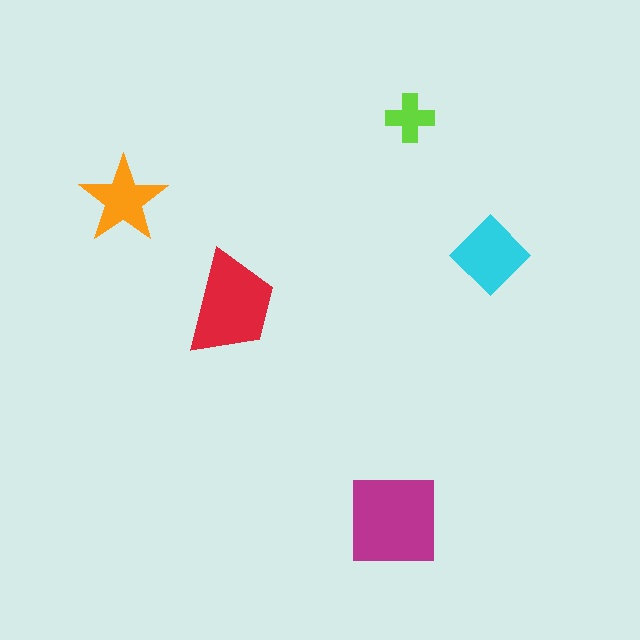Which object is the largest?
The magenta square.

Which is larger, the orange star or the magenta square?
The magenta square.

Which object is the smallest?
The lime cross.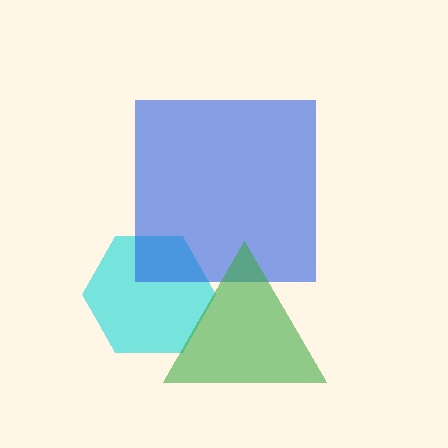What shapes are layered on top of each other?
The layered shapes are: a cyan hexagon, a blue square, a green triangle.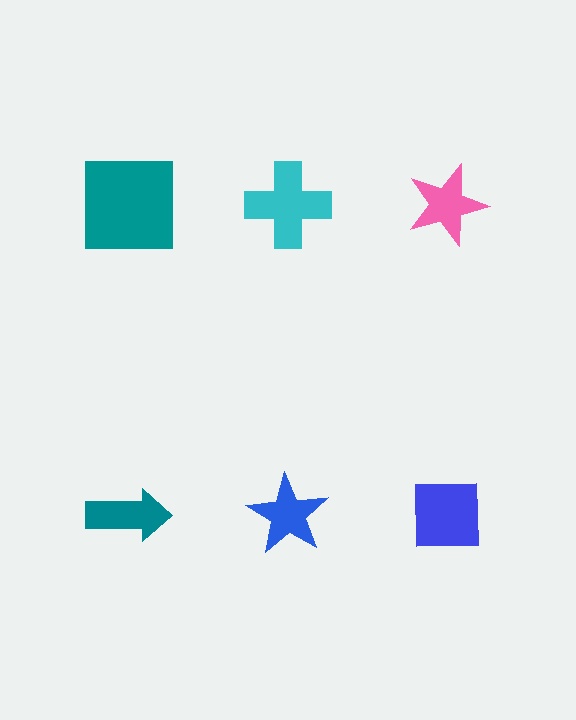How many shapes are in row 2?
3 shapes.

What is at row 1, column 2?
A cyan cross.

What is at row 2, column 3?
A blue square.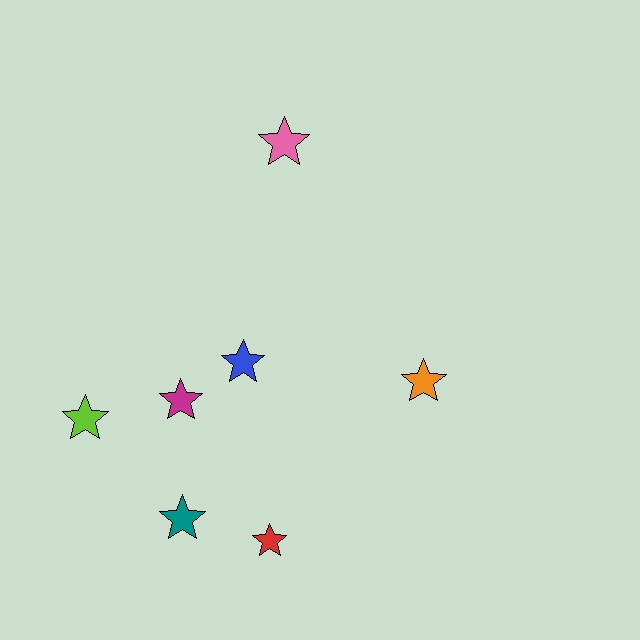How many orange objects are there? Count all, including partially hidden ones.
There is 1 orange object.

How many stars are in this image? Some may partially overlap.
There are 7 stars.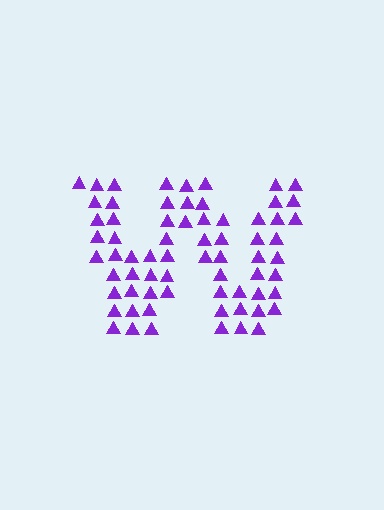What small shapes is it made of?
It is made of small triangles.